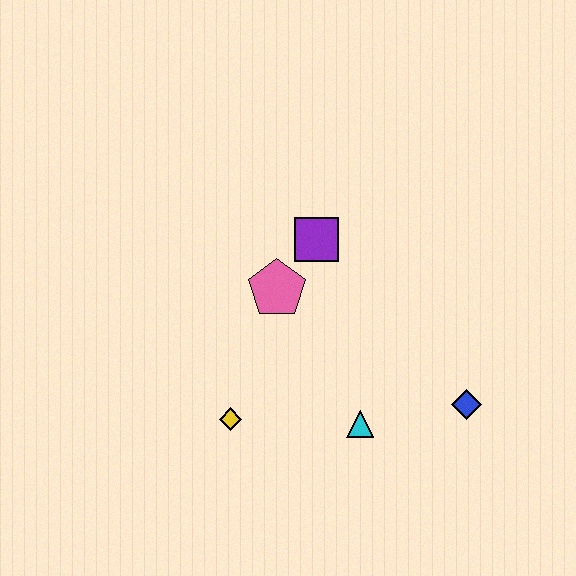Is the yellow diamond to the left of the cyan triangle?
Yes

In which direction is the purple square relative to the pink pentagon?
The purple square is above the pink pentagon.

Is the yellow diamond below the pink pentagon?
Yes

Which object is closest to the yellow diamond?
The cyan triangle is closest to the yellow diamond.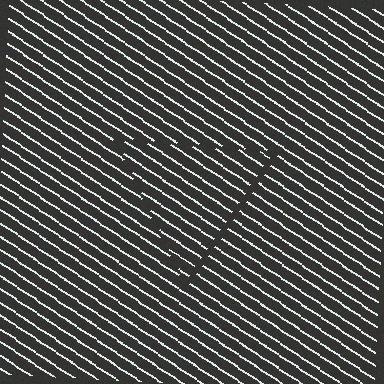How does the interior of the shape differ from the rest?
The interior of the shape contains the same grating, shifted by half a period — the contour is defined by the phase discontinuity where line-ends from the inner and outer gratings abut.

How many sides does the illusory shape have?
3 sides — the line-ends trace a triangle.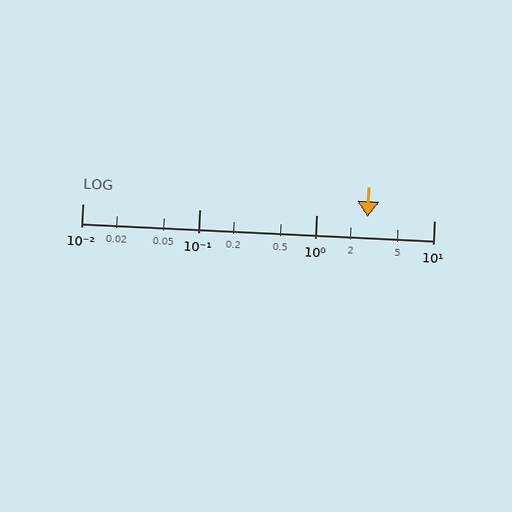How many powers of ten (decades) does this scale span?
The scale spans 3 decades, from 0.01 to 10.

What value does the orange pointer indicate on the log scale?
The pointer indicates approximately 2.7.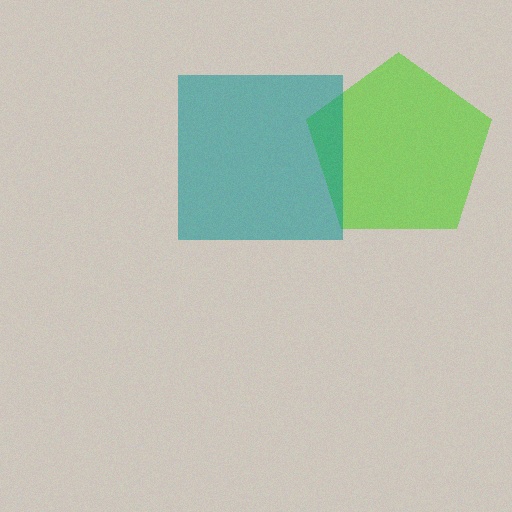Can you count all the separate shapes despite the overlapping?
Yes, there are 2 separate shapes.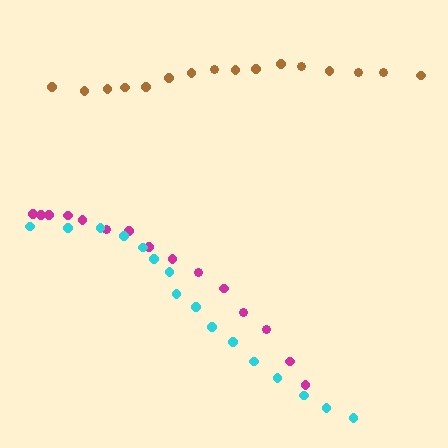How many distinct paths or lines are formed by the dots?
There are 3 distinct paths.